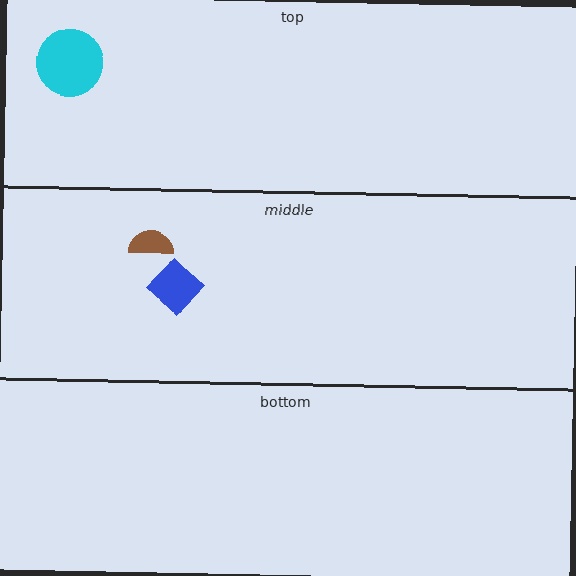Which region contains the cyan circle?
The top region.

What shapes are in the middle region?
The brown semicircle, the blue diamond.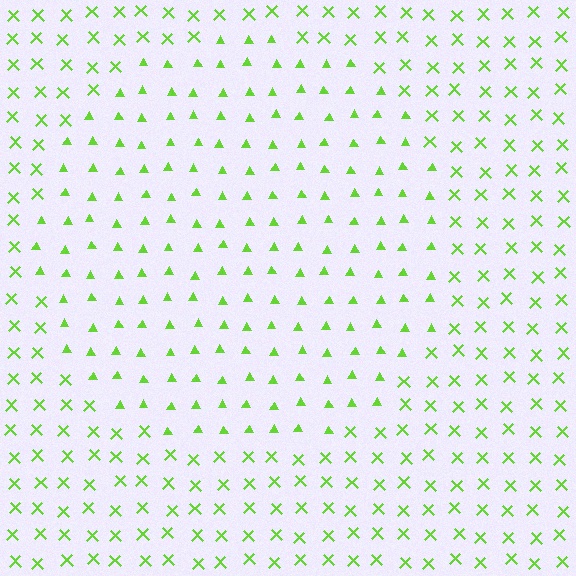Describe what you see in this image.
The image is filled with small lime elements arranged in a uniform grid. A circle-shaped region contains triangles, while the surrounding area contains X marks. The boundary is defined purely by the change in element shape.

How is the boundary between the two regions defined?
The boundary is defined by a change in element shape: triangles inside vs. X marks outside. All elements share the same color and spacing.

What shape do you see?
I see a circle.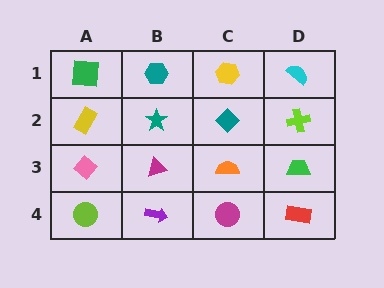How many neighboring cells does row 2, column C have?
4.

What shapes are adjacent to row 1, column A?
A yellow rectangle (row 2, column A), a teal hexagon (row 1, column B).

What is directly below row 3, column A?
A lime circle.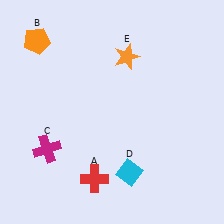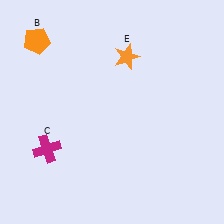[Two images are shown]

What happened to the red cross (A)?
The red cross (A) was removed in Image 2. It was in the bottom-left area of Image 1.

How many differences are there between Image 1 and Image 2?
There are 2 differences between the two images.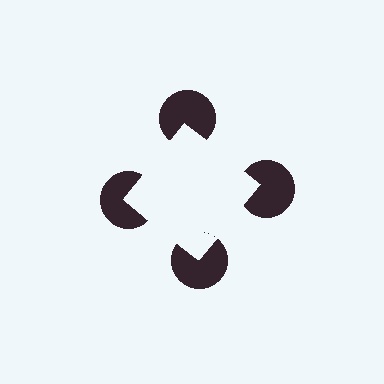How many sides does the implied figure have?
4 sides.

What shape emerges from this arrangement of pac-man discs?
An illusory square — its edges are inferred from the aligned wedge cuts in the pac-man discs, not physically drawn.